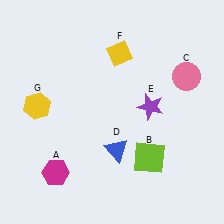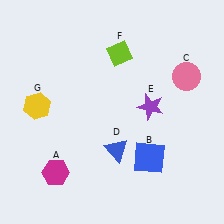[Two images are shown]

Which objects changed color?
B changed from lime to blue. F changed from yellow to lime.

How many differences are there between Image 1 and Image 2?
There are 2 differences between the two images.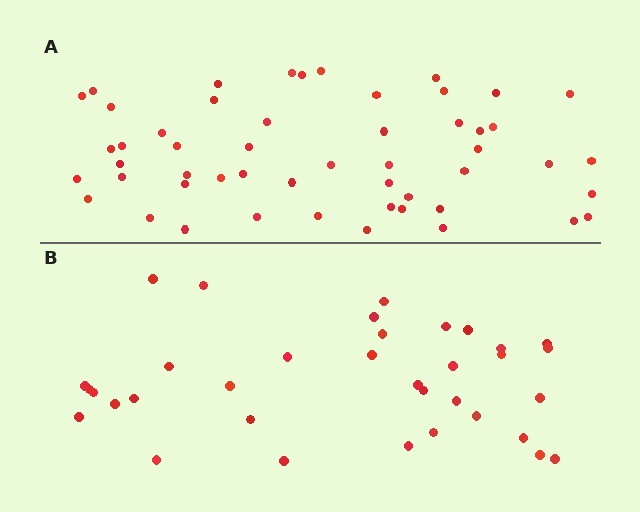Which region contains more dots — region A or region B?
Region A (the top region) has more dots.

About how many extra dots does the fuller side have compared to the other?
Region A has approximately 15 more dots than region B.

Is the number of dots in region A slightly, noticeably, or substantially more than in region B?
Region A has substantially more. The ratio is roughly 1.5 to 1.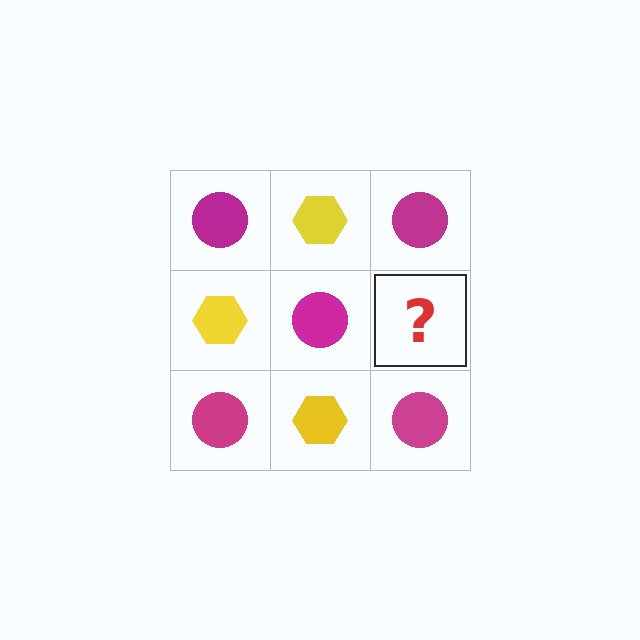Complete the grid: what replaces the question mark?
The question mark should be replaced with a yellow hexagon.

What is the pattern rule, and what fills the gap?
The rule is that it alternates magenta circle and yellow hexagon in a checkerboard pattern. The gap should be filled with a yellow hexagon.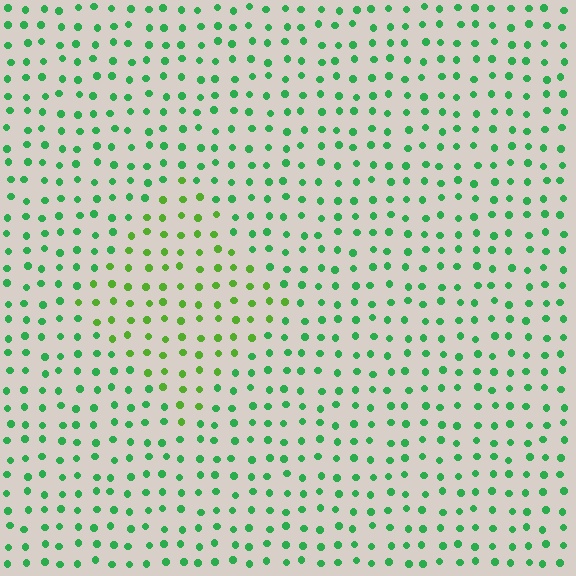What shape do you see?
I see a diamond.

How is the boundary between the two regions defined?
The boundary is defined purely by a slight shift in hue (about 34 degrees). Spacing, size, and orientation are identical on both sides.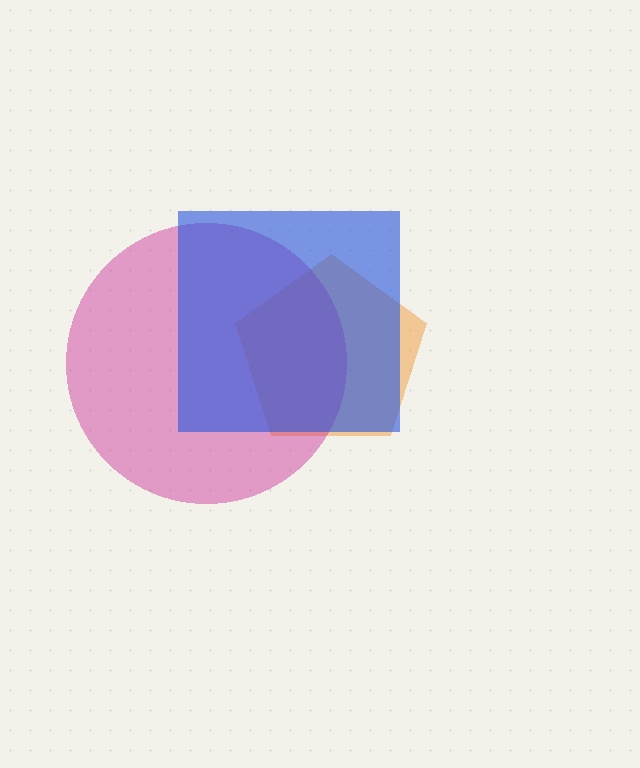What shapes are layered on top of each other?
The layered shapes are: an orange pentagon, a magenta circle, a blue square.